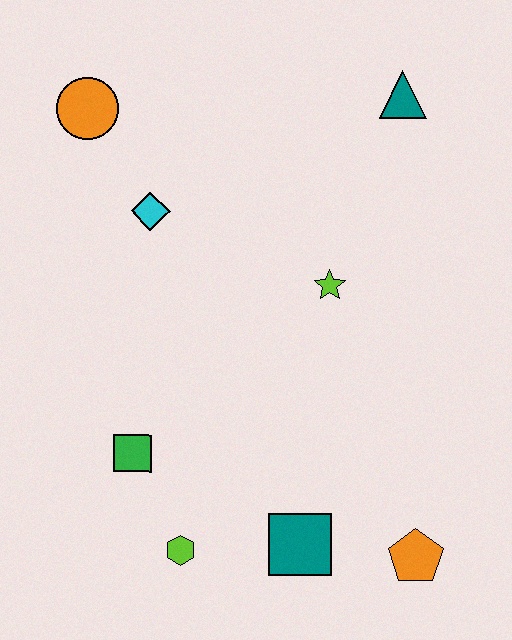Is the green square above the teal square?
Yes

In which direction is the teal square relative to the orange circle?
The teal square is below the orange circle.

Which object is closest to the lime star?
The cyan diamond is closest to the lime star.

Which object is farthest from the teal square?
The orange circle is farthest from the teal square.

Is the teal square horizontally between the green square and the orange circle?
No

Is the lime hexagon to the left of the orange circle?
No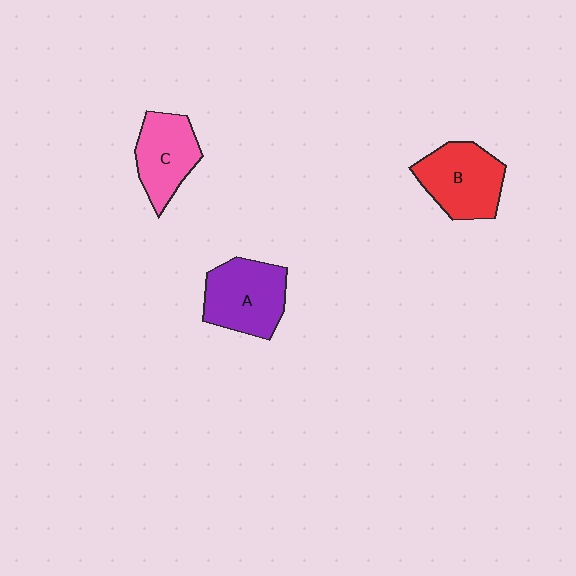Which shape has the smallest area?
Shape C (pink).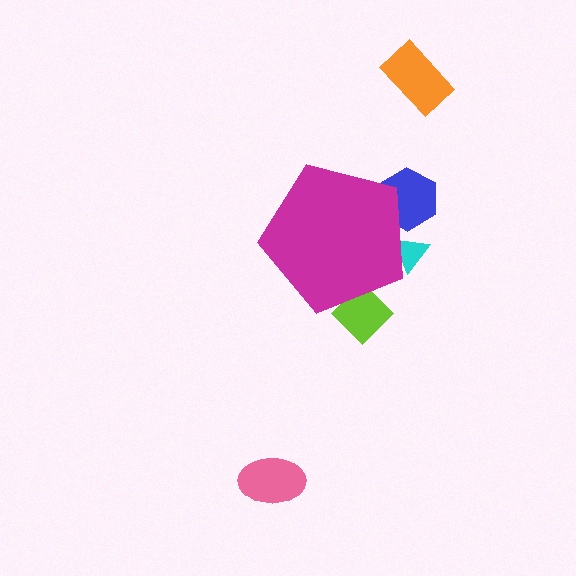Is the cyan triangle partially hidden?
Yes, the cyan triangle is partially hidden behind the magenta pentagon.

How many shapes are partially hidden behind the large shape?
3 shapes are partially hidden.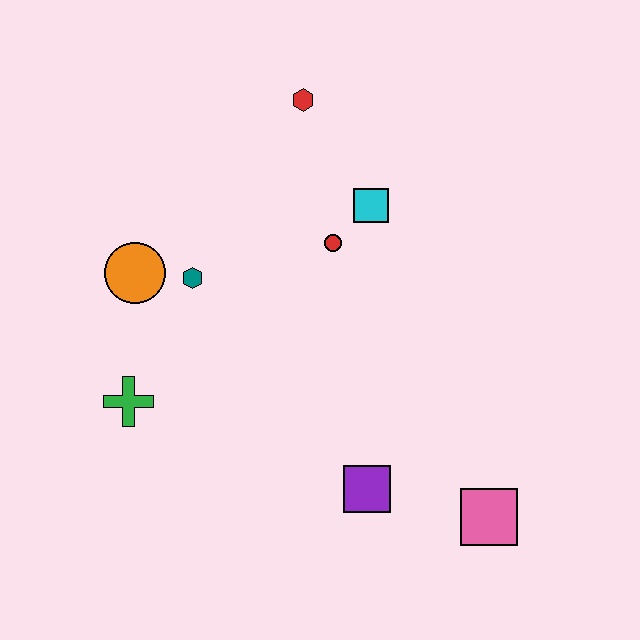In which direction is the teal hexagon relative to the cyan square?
The teal hexagon is to the left of the cyan square.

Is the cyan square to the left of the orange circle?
No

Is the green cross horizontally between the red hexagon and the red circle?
No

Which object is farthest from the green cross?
The pink square is farthest from the green cross.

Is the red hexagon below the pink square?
No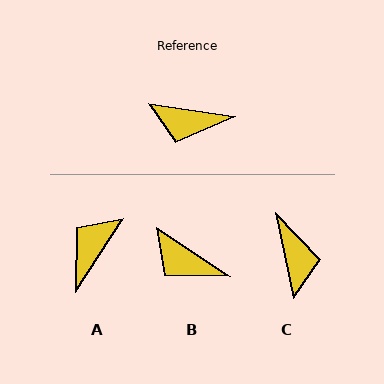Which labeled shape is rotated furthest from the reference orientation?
A, about 114 degrees away.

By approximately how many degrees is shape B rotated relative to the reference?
Approximately 25 degrees clockwise.